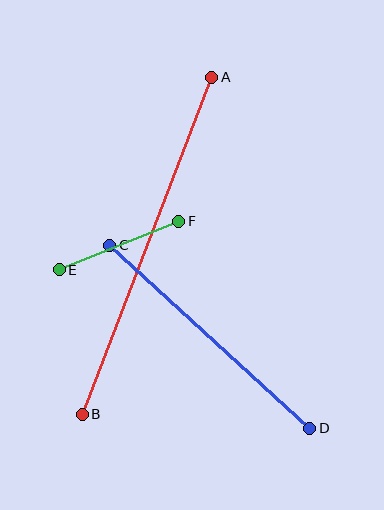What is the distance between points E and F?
The distance is approximately 129 pixels.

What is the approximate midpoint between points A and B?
The midpoint is at approximately (147, 246) pixels.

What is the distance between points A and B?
The distance is approximately 361 pixels.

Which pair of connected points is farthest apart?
Points A and B are farthest apart.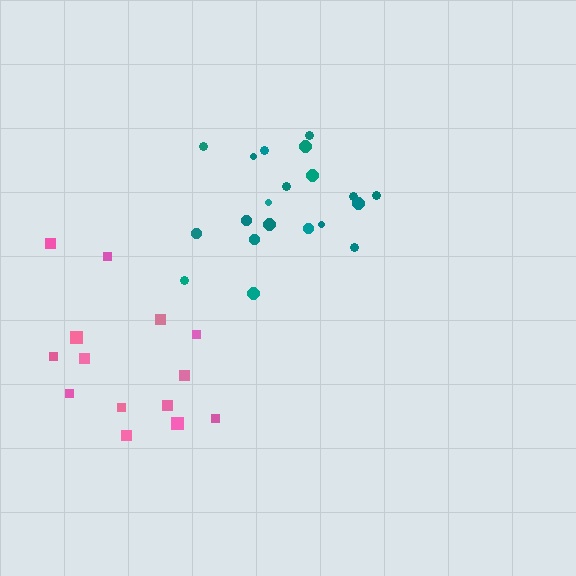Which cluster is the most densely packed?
Teal.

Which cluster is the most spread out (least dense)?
Pink.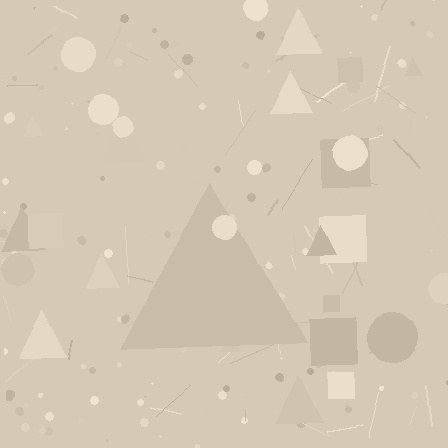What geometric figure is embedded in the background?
A triangle is embedded in the background.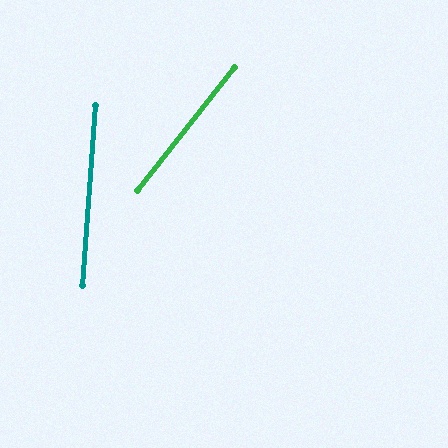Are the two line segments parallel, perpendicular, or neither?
Neither parallel nor perpendicular — they differ by about 34°.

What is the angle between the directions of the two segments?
Approximately 34 degrees.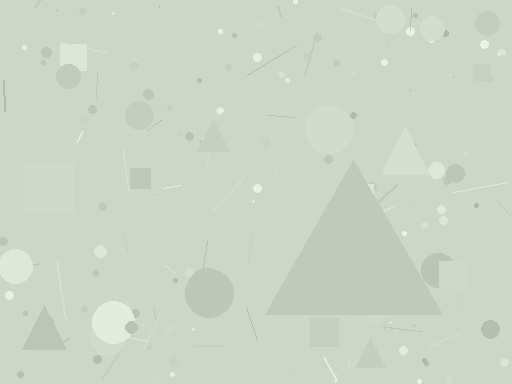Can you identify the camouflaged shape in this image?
The camouflaged shape is a triangle.